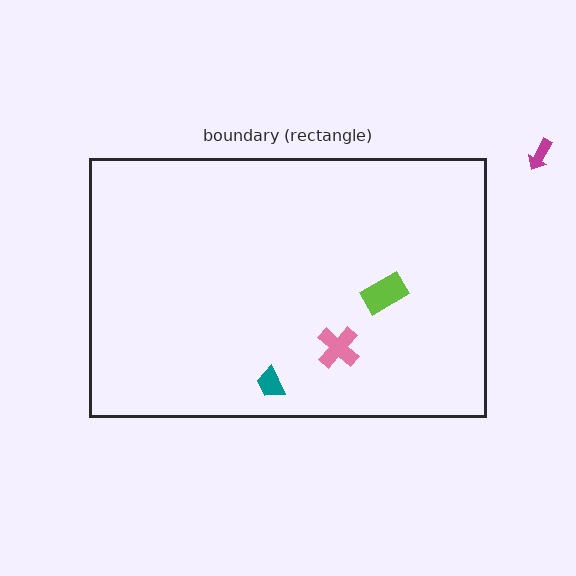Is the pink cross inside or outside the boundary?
Inside.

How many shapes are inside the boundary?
3 inside, 1 outside.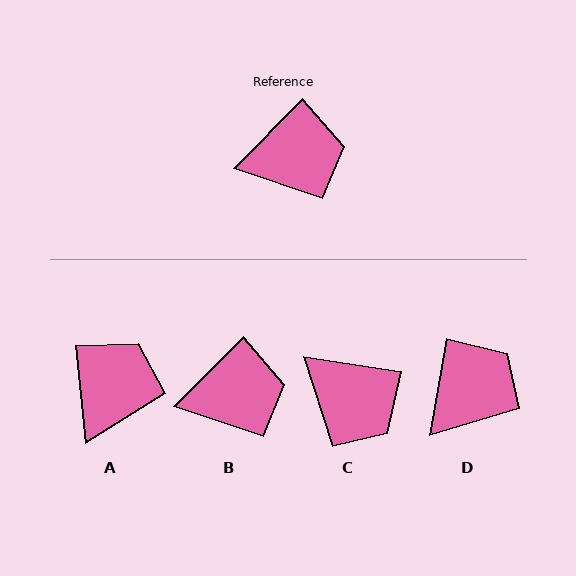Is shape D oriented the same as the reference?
No, it is off by about 35 degrees.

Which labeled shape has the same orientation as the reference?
B.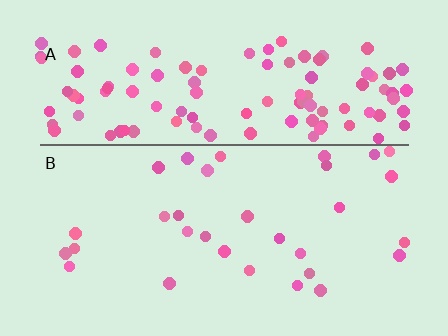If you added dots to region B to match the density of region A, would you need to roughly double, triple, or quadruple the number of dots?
Approximately quadruple.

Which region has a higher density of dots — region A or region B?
A (the top).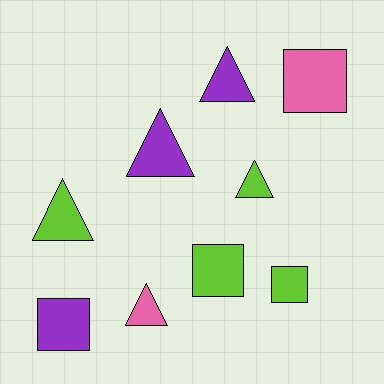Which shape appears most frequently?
Triangle, with 5 objects.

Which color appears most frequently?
Lime, with 4 objects.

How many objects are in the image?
There are 9 objects.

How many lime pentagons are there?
There are no lime pentagons.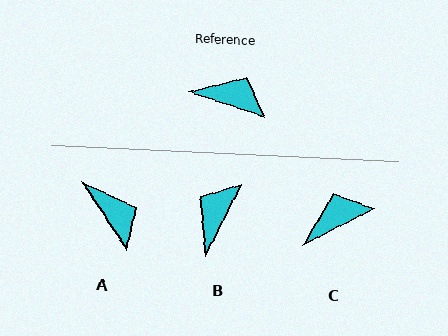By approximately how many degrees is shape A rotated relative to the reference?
Approximately 38 degrees clockwise.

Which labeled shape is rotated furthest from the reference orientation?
B, about 82 degrees away.